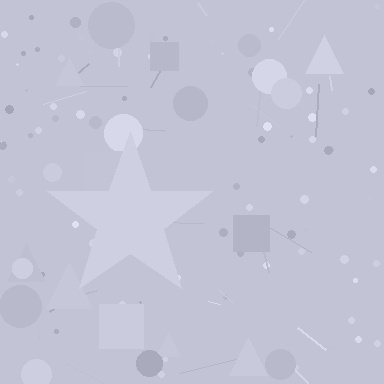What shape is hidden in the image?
A star is hidden in the image.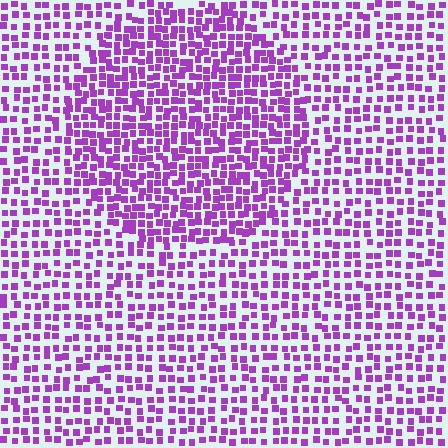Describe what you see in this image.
The image contains small purple elements arranged at two different densities. A circle-shaped region is visible where the elements are more densely packed than the surrounding area.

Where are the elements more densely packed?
The elements are more densely packed inside the circle boundary.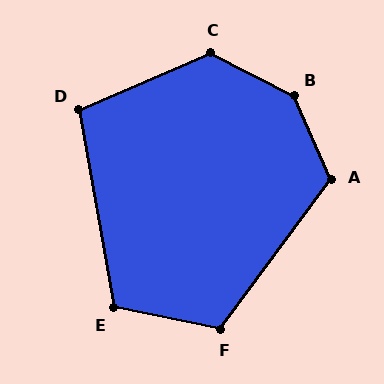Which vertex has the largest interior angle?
B, at approximately 141 degrees.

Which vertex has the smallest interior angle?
D, at approximately 103 degrees.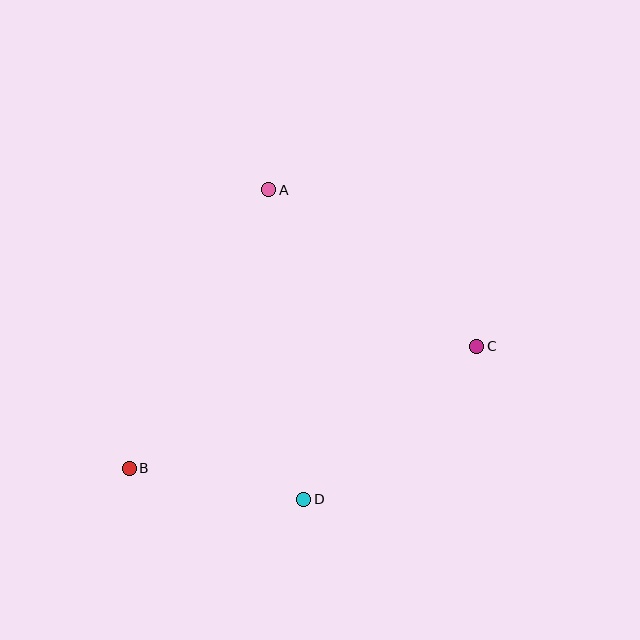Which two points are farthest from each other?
Points B and C are farthest from each other.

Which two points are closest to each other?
Points B and D are closest to each other.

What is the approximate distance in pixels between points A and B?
The distance between A and B is approximately 312 pixels.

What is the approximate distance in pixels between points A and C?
The distance between A and C is approximately 260 pixels.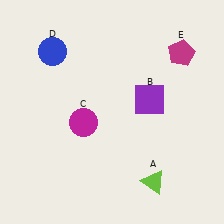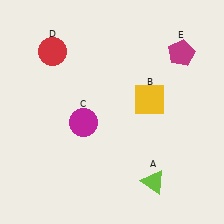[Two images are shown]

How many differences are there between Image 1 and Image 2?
There are 2 differences between the two images.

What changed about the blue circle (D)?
In Image 1, D is blue. In Image 2, it changed to red.